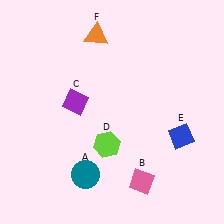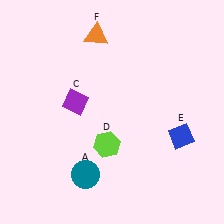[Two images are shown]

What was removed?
The pink diamond (B) was removed in Image 2.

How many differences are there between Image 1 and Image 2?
There is 1 difference between the two images.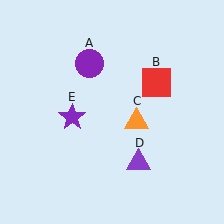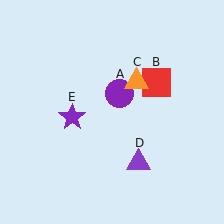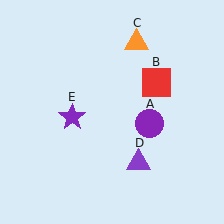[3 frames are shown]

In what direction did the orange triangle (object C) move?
The orange triangle (object C) moved up.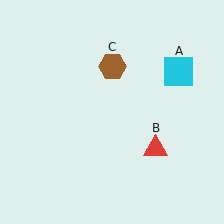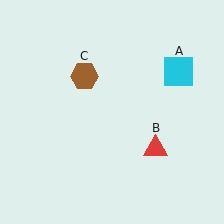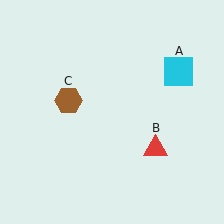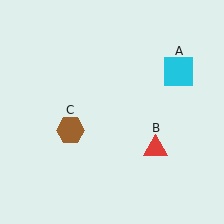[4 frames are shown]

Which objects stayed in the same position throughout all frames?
Cyan square (object A) and red triangle (object B) remained stationary.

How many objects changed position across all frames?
1 object changed position: brown hexagon (object C).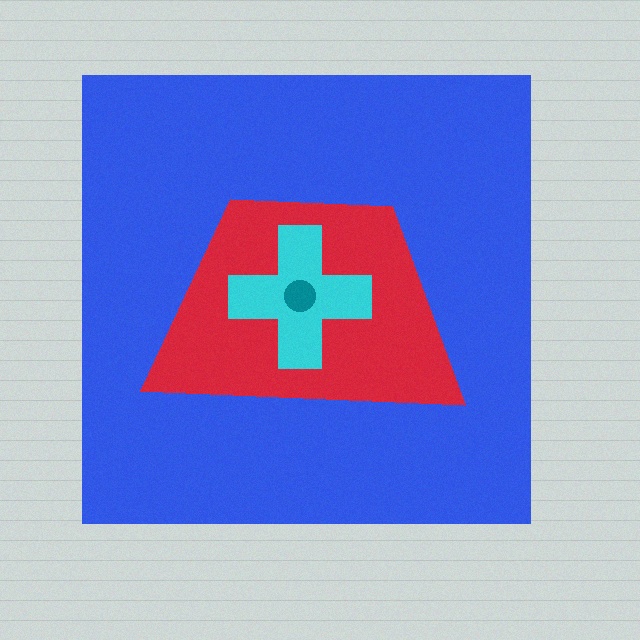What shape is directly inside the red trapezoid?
The cyan cross.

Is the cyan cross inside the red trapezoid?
Yes.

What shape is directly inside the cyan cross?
The teal circle.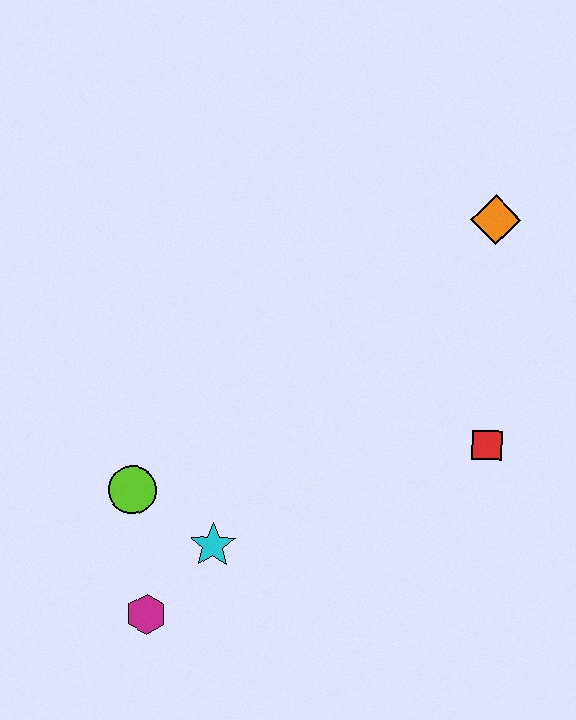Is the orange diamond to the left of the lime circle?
No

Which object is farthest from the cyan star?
The orange diamond is farthest from the cyan star.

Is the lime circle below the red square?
Yes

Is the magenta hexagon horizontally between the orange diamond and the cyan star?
No